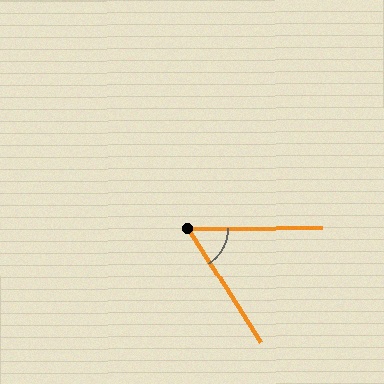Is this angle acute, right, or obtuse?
It is acute.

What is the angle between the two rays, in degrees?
Approximately 58 degrees.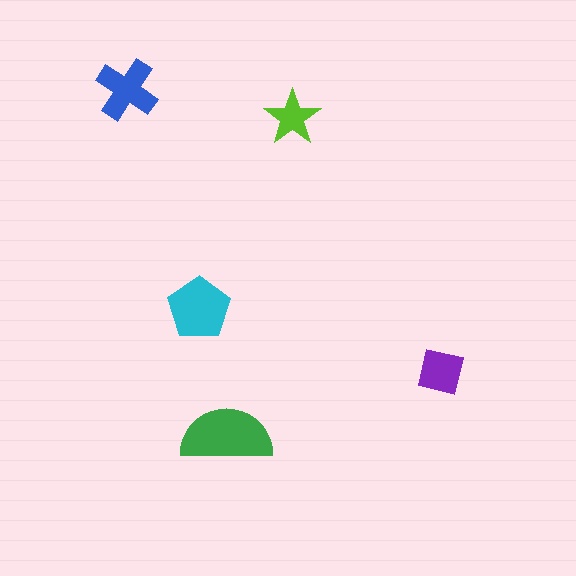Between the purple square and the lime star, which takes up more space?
The purple square.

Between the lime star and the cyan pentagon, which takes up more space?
The cyan pentagon.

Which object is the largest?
The green semicircle.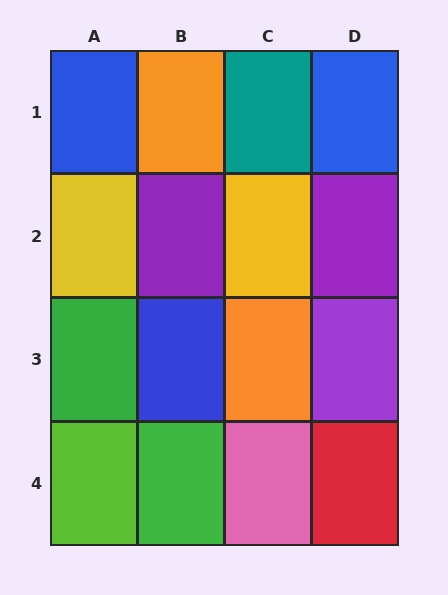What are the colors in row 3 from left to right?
Green, blue, orange, purple.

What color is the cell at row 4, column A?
Lime.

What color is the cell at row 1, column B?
Orange.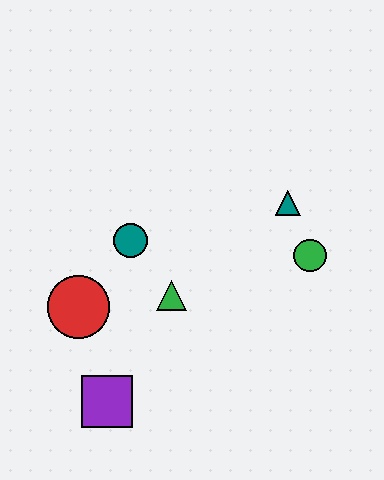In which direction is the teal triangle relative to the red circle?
The teal triangle is to the right of the red circle.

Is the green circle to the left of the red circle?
No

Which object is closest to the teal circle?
The green triangle is closest to the teal circle.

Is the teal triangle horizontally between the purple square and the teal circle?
No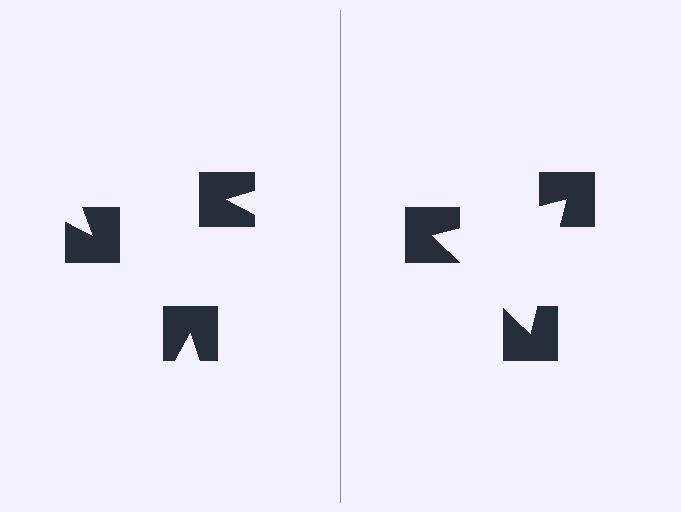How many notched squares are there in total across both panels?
6 — 3 on each side.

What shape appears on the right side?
An illusory triangle.